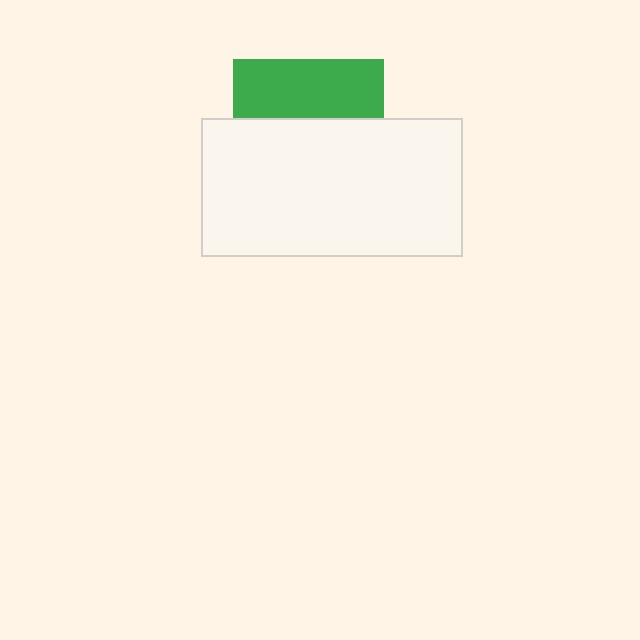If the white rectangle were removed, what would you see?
You would see the complete green square.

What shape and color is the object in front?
The object in front is a white rectangle.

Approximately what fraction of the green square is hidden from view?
Roughly 61% of the green square is hidden behind the white rectangle.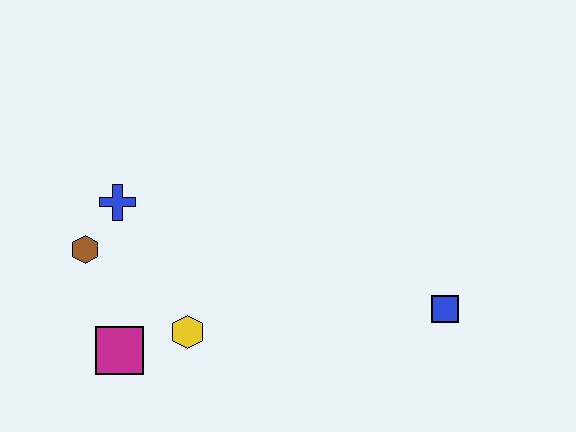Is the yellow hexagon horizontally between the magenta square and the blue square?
Yes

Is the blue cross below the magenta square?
No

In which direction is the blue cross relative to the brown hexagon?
The blue cross is above the brown hexagon.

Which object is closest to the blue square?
The yellow hexagon is closest to the blue square.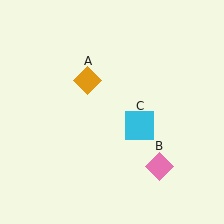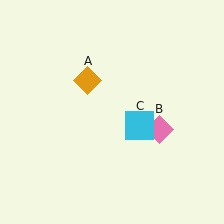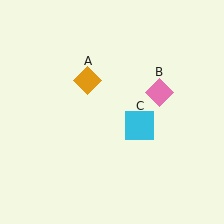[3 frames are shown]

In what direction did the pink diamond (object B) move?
The pink diamond (object B) moved up.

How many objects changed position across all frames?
1 object changed position: pink diamond (object B).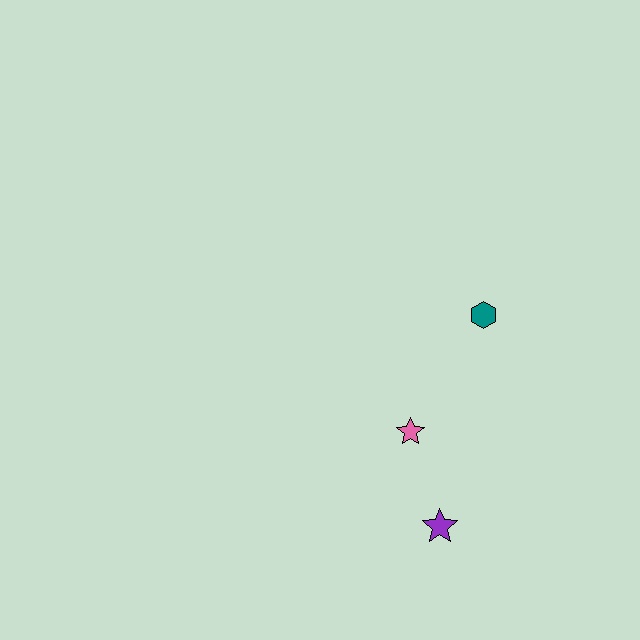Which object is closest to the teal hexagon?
The pink star is closest to the teal hexagon.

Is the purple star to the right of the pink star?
Yes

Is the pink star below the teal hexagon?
Yes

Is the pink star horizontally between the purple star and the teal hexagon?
No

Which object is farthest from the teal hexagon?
The purple star is farthest from the teal hexagon.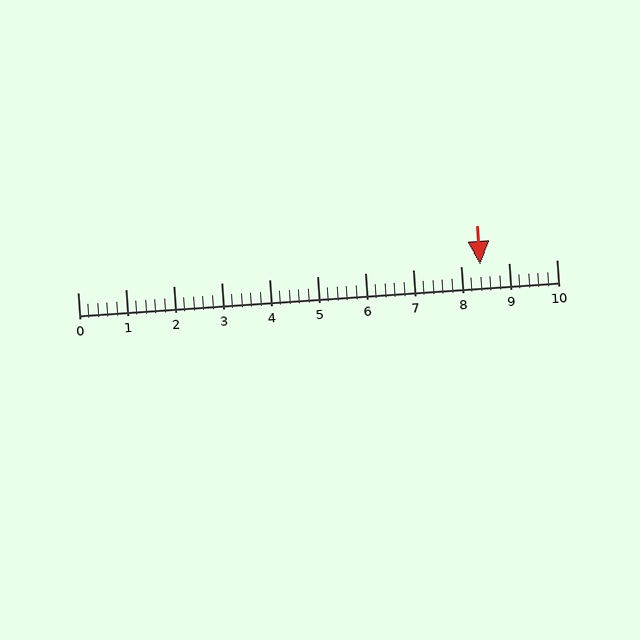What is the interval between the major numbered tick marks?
The major tick marks are spaced 1 units apart.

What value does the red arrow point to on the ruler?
The red arrow points to approximately 8.4.